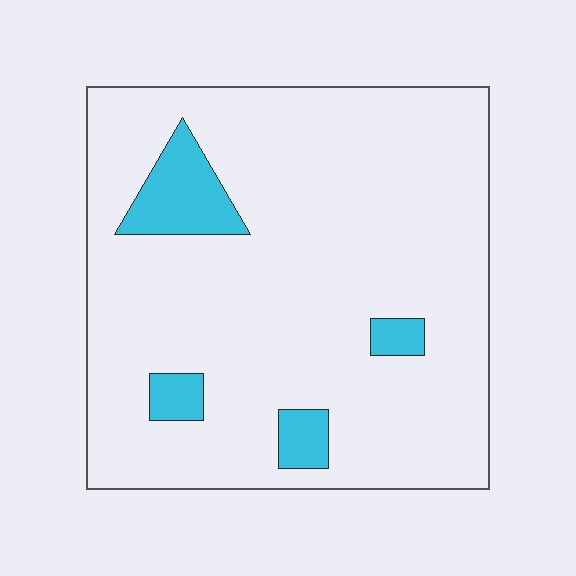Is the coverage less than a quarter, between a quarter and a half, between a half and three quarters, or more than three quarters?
Less than a quarter.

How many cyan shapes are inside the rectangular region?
4.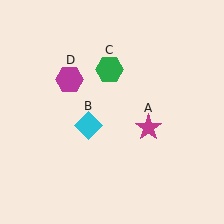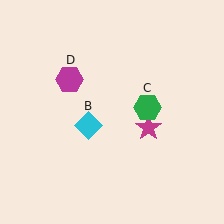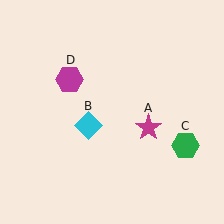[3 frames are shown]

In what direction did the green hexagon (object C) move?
The green hexagon (object C) moved down and to the right.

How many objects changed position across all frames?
1 object changed position: green hexagon (object C).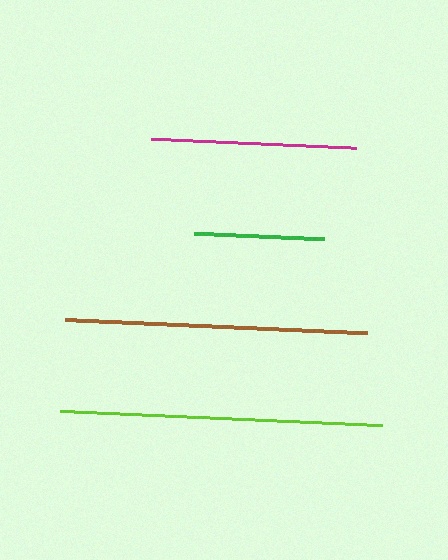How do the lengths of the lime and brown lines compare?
The lime and brown lines are approximately the same length.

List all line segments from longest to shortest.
From longest to shortest: lime, brown, magenta, green.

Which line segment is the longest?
The lime line is the longest at approximately 322 pixels.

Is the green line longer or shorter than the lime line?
The lime line is longer than the green line.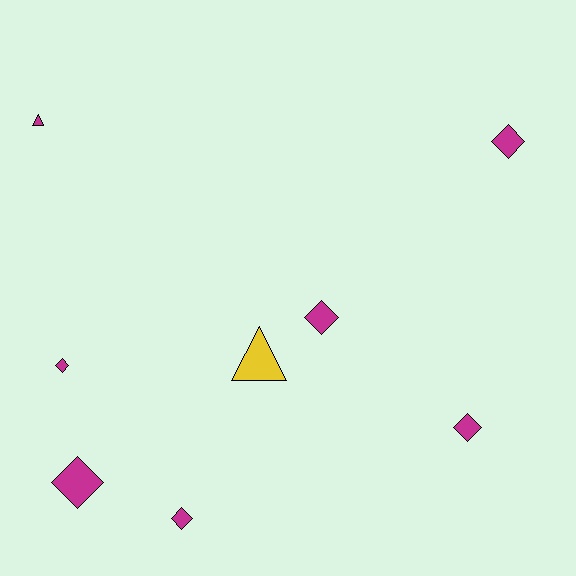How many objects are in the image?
There are 8 objects.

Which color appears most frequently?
Magenta, with 7 objects.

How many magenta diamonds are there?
There are 6 magenta diamonds.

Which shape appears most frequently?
Diamond, with 6 objects.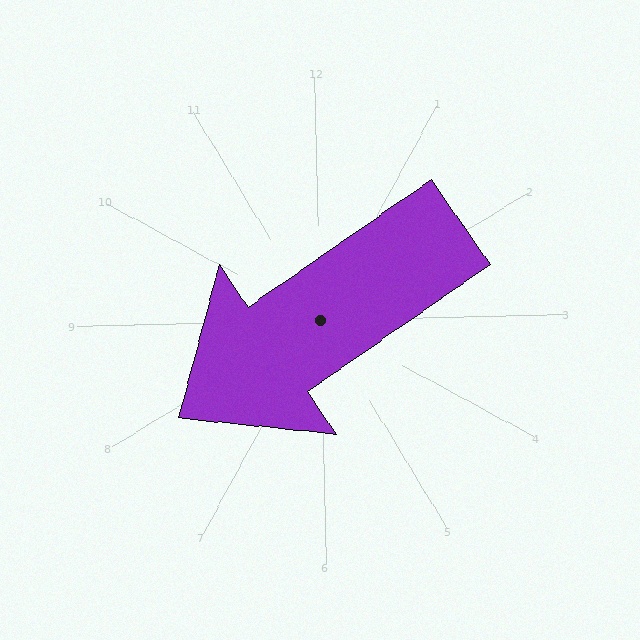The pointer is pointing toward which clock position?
Roughly 8 o'clock.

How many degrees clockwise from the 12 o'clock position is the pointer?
Approximately 237 degrees.